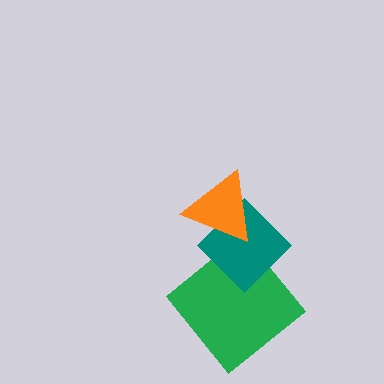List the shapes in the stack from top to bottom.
From top to bottom: the orange triangle, the teal diamond, the green diamond.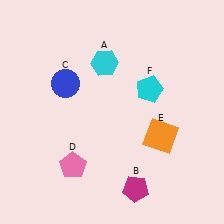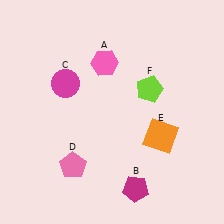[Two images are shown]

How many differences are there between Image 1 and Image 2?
There are 3 differences between the two images.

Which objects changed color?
A changed from cyan to pink. C changed from blue to magenta. F changed from cyan to lime.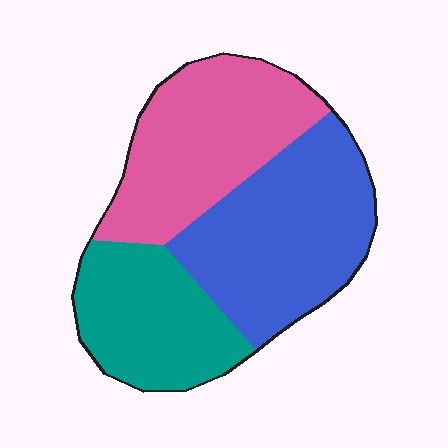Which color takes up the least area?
Teal, at roughly 25%.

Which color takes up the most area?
Blue, at roughly 40%.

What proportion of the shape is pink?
Pink takes up between a third and a half of the shape.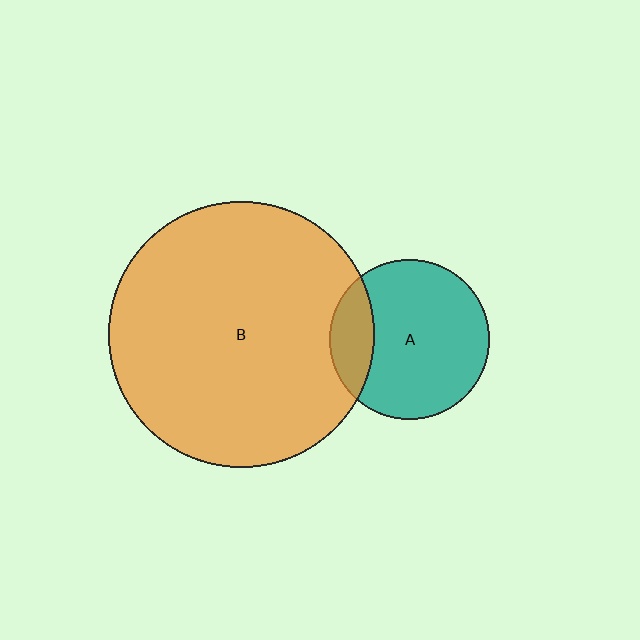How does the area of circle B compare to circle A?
Approximately 2.8 times.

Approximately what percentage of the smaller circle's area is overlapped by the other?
Approximately 20%.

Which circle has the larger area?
Circle B (orange).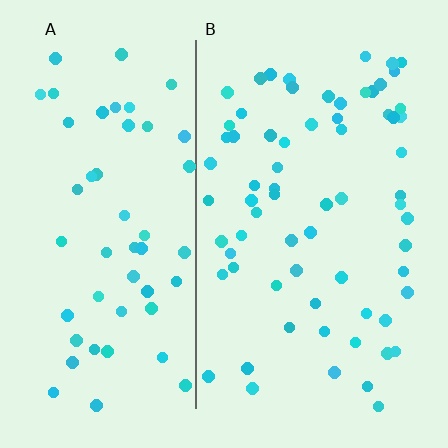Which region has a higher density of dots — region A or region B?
B (the right).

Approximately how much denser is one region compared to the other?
Approximately 1.3× — region B over region A.